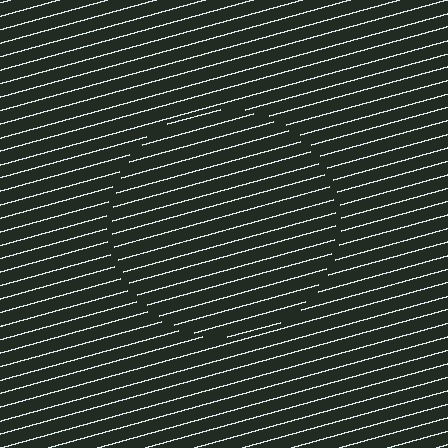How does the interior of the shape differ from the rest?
The interior of the shape contains the same grating, shifted by half a period — the contour is defined by the phase discontinuity where line-ends from the inner and outer gratings abut.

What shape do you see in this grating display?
An illusory circle. The interior of the shape contains the same grating, shifted by half a period — the contour is defined by the phase discontinuity where line-ends from the inner and outer gratings abut.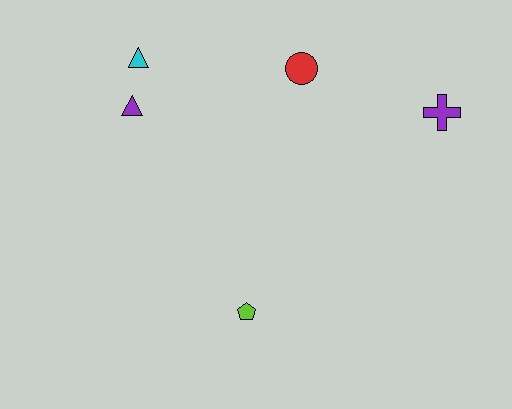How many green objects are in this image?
There are no green objects.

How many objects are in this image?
There are 5 objects.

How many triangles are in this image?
There are 2 triangles.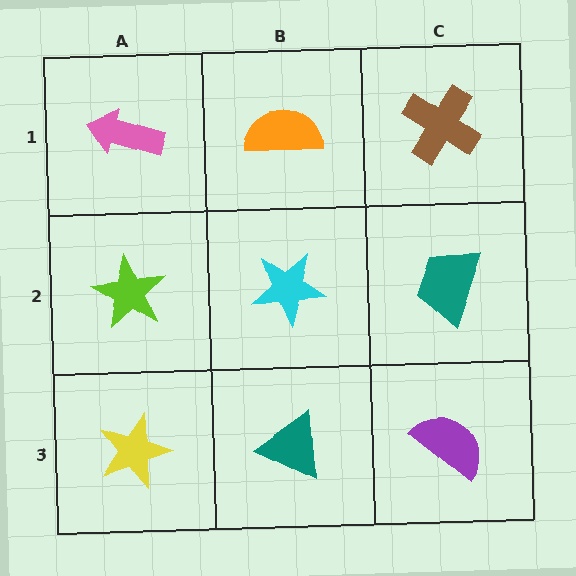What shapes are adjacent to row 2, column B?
An orange semicircle (row 1, column B), a teal triangle (row 3, column B), a lime star (row 2, column A), a teal trapezoid (row 2, column C).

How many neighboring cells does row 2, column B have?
4.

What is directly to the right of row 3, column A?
A teal triangle.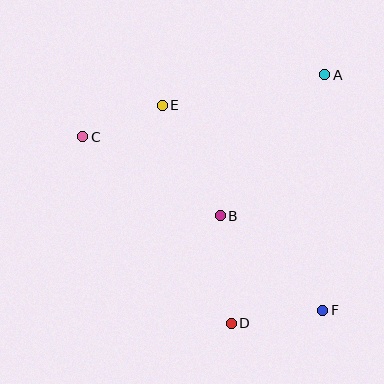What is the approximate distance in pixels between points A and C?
The distance between A and C is approximately 250 pixels.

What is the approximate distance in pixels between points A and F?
The distance between A and F is approximately 235 pixels.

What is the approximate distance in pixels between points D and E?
The distance between D and E is approximately 229 pixels.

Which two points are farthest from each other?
Points C and F are farthest from each other.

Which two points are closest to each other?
Points C and E are closest to each other.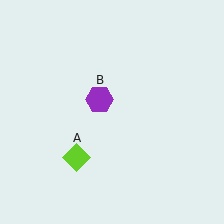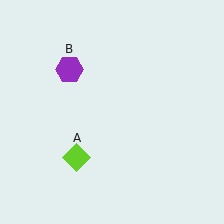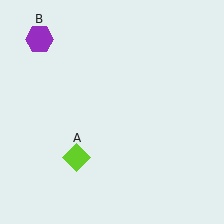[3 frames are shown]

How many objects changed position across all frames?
1 object changed position: purple hexagon (object B).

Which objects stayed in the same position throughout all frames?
Lime diamond (object A) remained stationary.